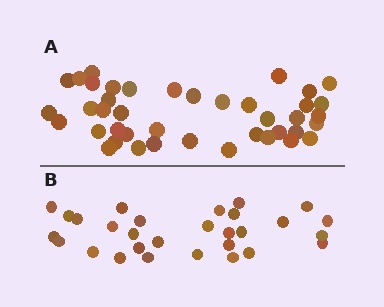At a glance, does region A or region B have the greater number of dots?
Region A (the top region) has more dots.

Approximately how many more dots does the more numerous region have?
Region A has roughly 12 or so more dots than region B.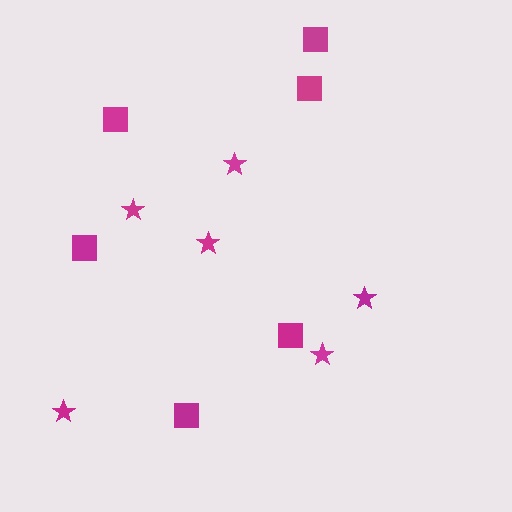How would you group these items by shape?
There are 2 groups: one group of stars (6) and one group of squares (6).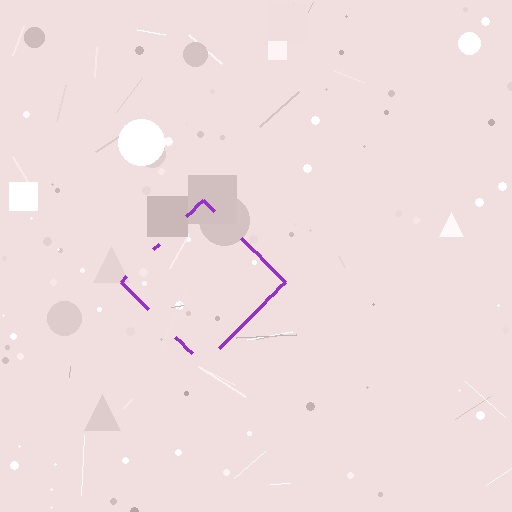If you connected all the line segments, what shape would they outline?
They would outline a diamond.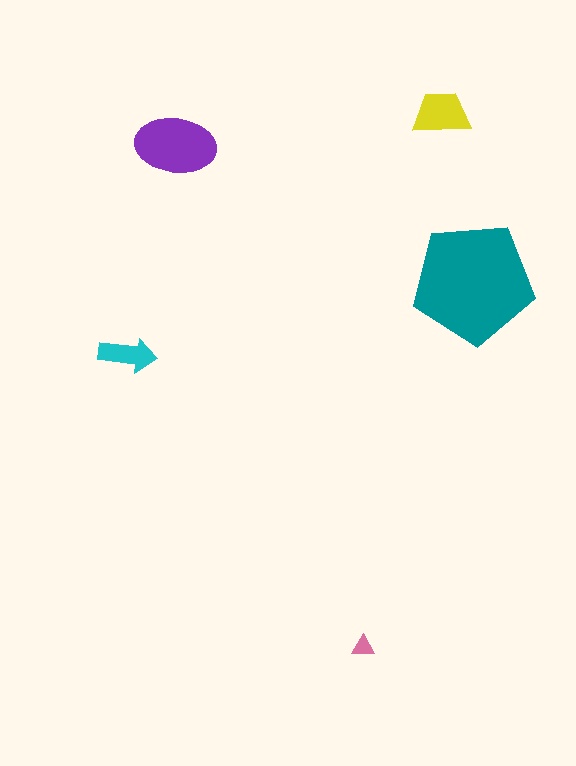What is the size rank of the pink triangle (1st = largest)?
5th.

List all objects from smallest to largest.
The pink triangle, the cyan arrow, the yellow trapezoid, the purple ellipse, the teal pentagon.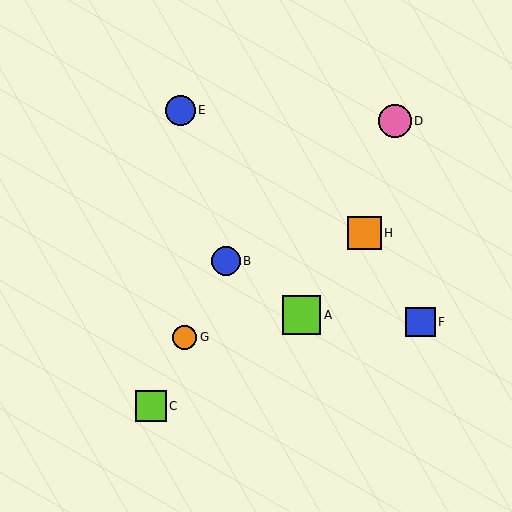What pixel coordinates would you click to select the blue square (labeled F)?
Click at (420, 322) to select the blue square F.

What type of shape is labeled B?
Shape B is a blue circle.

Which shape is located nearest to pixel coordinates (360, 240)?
The orange square (labeled H) at (365, 233) is nearest to that location.